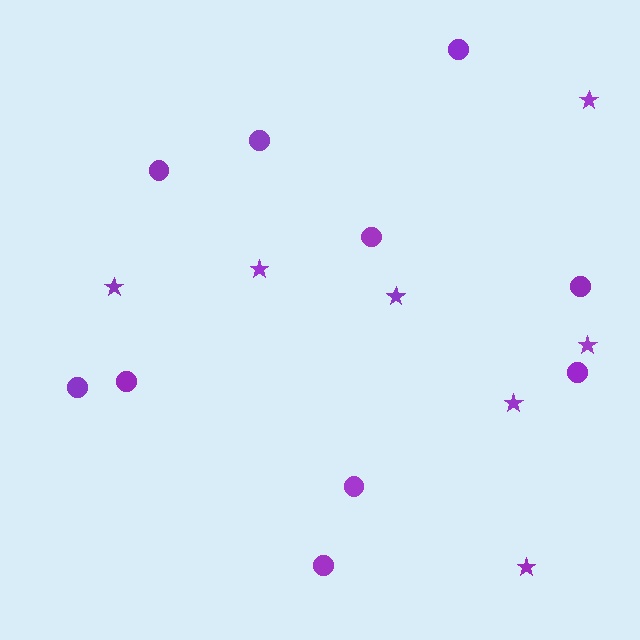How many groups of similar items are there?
There are 2 groups: one group of circles (10) and one group of stars (7).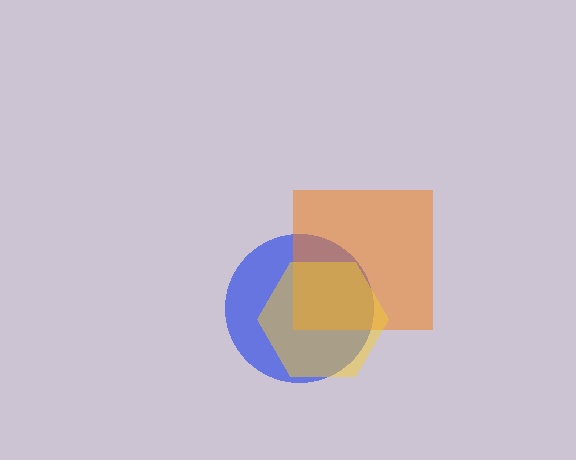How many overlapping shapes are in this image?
There are 3 overlapping shapes in the image.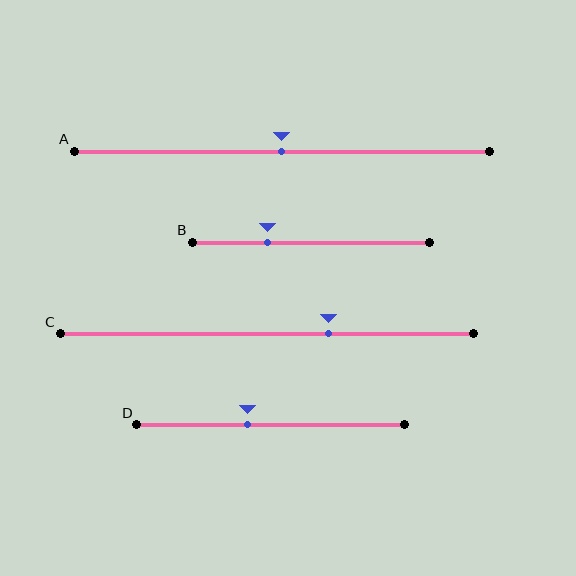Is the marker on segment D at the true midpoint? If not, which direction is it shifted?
No, the marker on segment D is shifted to the left by about 9% of the segment length.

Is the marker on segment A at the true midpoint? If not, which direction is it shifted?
Yes, the marker on segment A is at the true midpoint.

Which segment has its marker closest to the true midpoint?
Segment A has its marker closest to the true midpoint.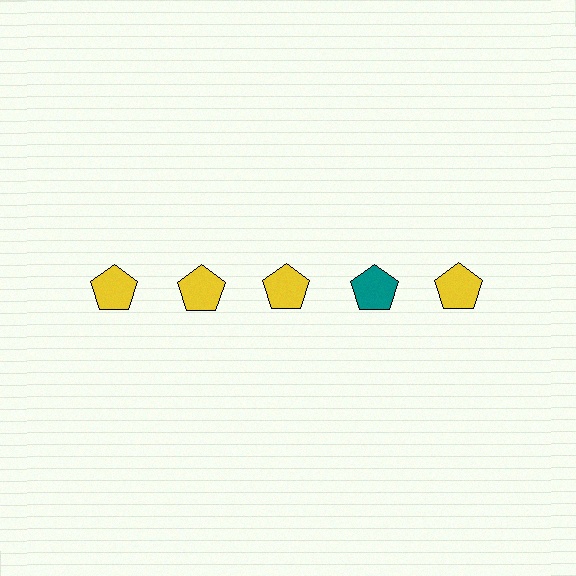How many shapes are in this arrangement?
There are 5 shapes arranged in a grid pattern.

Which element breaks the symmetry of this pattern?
The teal pentagon in the top row, second from right column breaks the symmetry. All other shapes are yellow pentagons.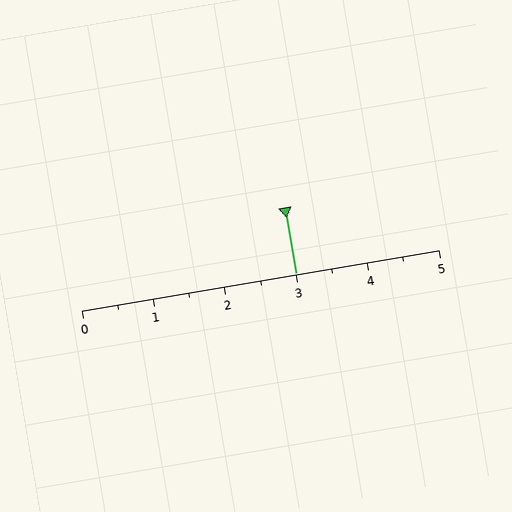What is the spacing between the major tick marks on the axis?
The major ticks are spaced 1 apart.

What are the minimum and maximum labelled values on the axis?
The axis runs from 0 to 5.